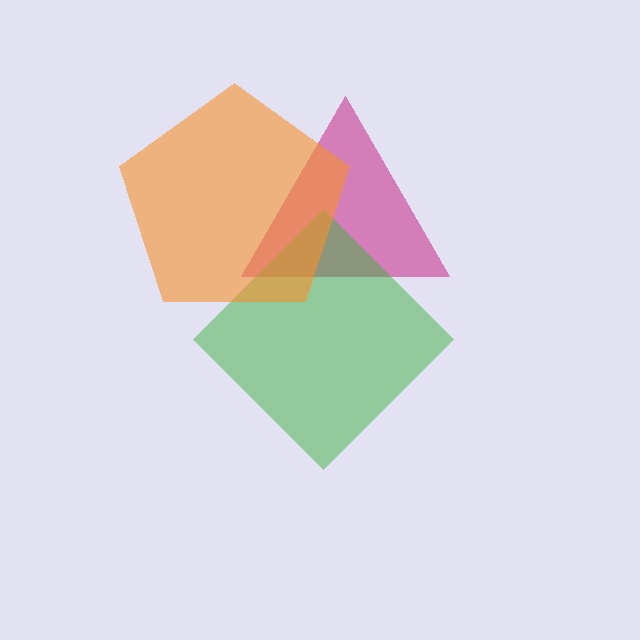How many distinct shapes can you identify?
There are 3 distinct shapes: a magenta triangle, a green diamond, an orange pentagon.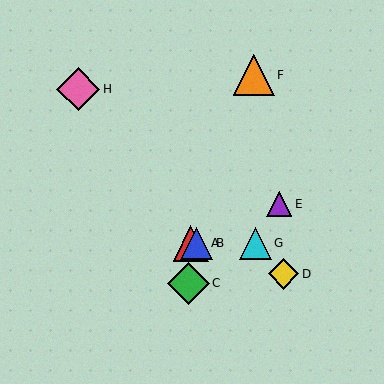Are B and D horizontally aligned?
No, B is at y≈243 and D is at y≈274.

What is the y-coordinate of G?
Object G is at y≈243.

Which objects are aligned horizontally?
Objects A, B, G are aligned horizontally.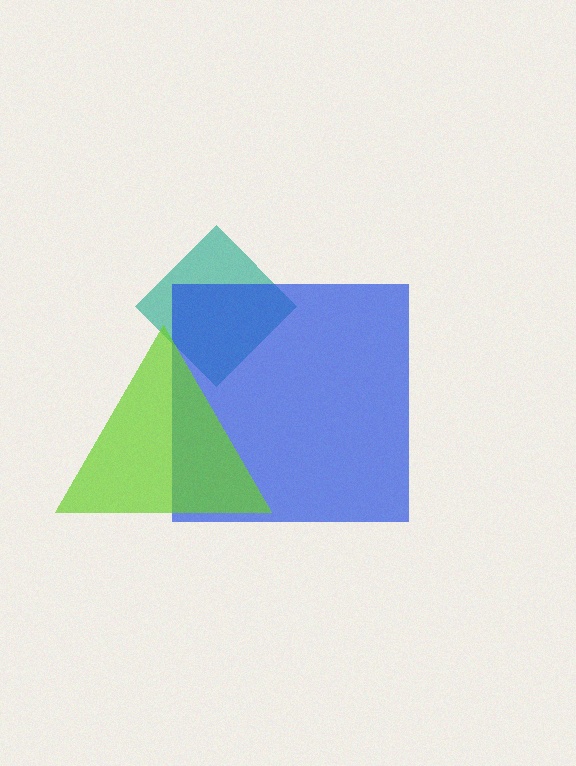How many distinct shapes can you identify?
There are 3 distinct shapes: a teal diamond, a blue square, a lime triangle.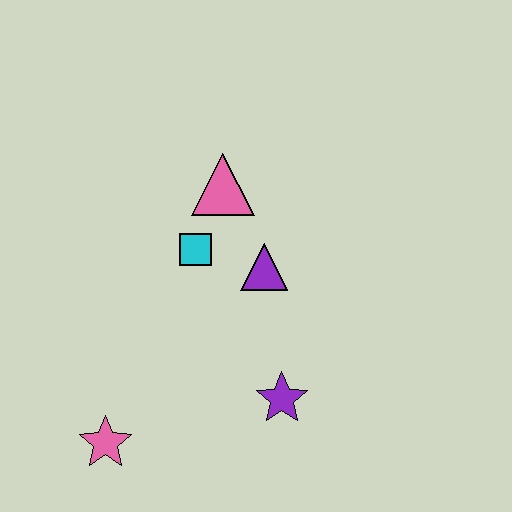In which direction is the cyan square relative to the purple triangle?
The cyan square is to the left of the purple triangle.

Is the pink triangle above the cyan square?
Yes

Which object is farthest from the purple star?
The pink triangle is farthest from the purple star.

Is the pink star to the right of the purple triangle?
No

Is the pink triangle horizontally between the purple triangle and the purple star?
No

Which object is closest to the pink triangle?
The cyan square is closest to the pink triangle.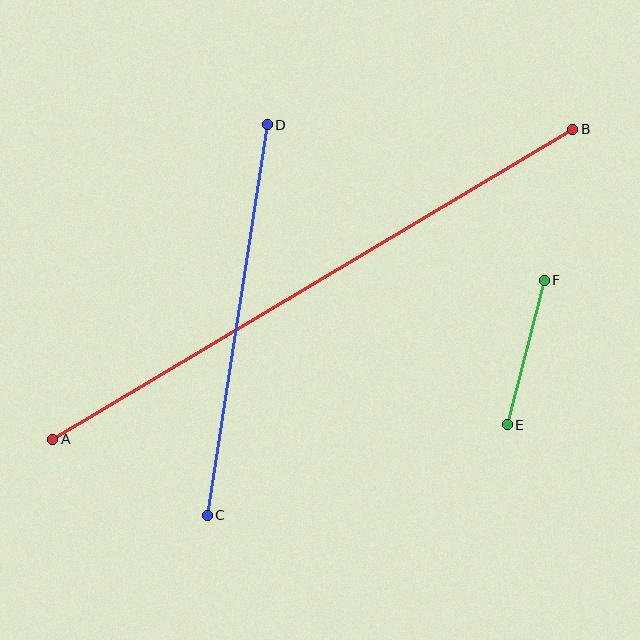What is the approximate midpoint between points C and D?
The midpoint is at approximately (237, 320) pixels.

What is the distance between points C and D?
The distance is approximately 395 pixels.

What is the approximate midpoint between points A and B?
The midpoint is at approximately (313, 284) pixels.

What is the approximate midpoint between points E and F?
The midpoint is at approximately (526, 353) pixels.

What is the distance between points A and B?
The distance is approximately 605 pixels.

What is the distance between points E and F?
The distance is approximately 149 pixels.